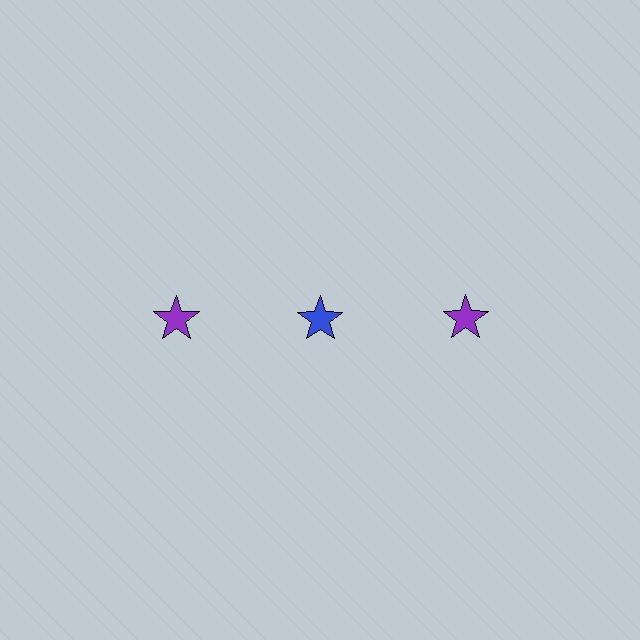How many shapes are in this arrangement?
There are 3 shapes arranged in a grid pattern.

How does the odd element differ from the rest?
It has a different color: blue instead of purple.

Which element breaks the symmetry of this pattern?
The blue star in the top row, second from left column breaks the symmetry. All other shapes are purple stars.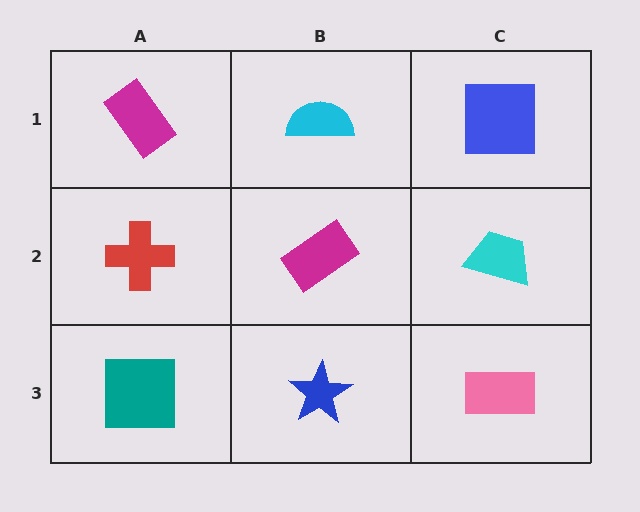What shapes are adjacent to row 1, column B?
A magenta rectangle (row 2, column B), a magenta rectangle (row 1, column A), a blue square (row 1, column C).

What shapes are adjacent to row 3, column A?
A red cross (row 2, column A), a blue star (row 3, column B).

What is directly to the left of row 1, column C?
A cyan semicircle.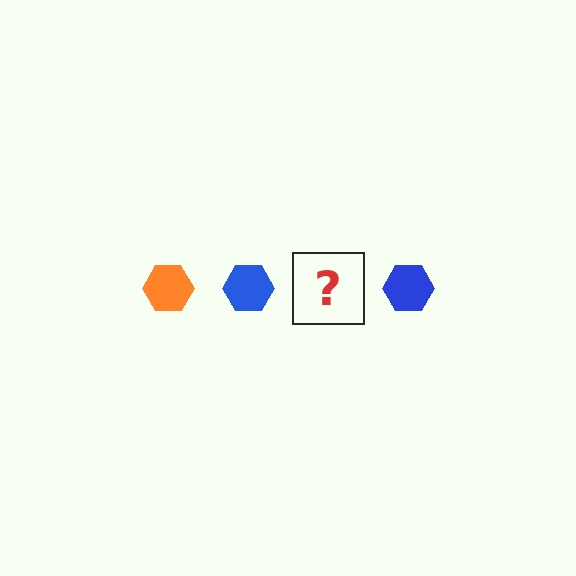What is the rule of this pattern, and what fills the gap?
The rule is that the pattern cycles through orange, blue hexagons. The gap should be filled with an orange hexagon.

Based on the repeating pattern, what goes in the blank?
The blank should be an orange hexagon.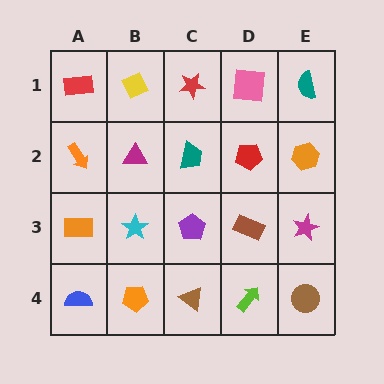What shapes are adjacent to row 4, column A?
An orange rectangle (row 3, column A), an orange pentagon (row 4, column B).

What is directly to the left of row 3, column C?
A cyan star.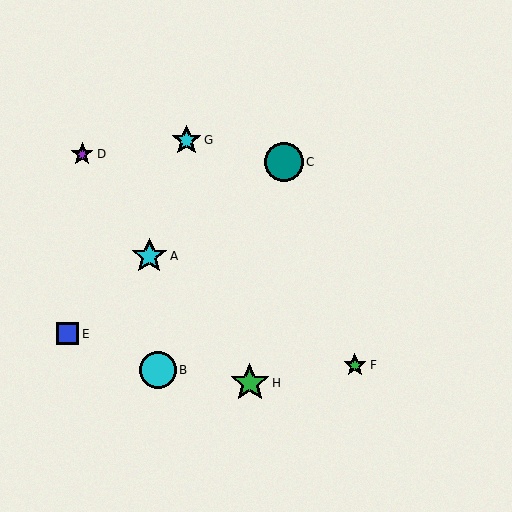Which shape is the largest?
The teal circle (labeled C) is the largest.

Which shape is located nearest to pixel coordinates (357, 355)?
The green star (labeled F) at (355, 365) is nearest to that location.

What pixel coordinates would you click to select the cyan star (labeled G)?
Click at (186, 140) to select the cyan star G.